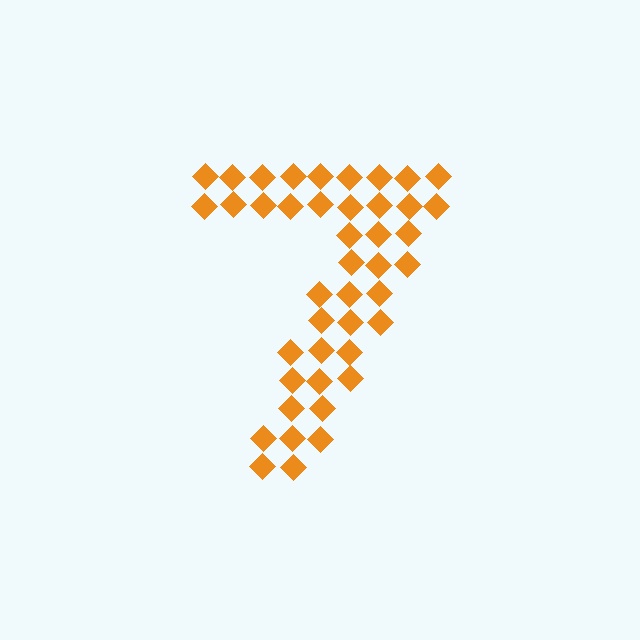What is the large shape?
The large shape is the digit 7.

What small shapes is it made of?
It is made of small diamonds.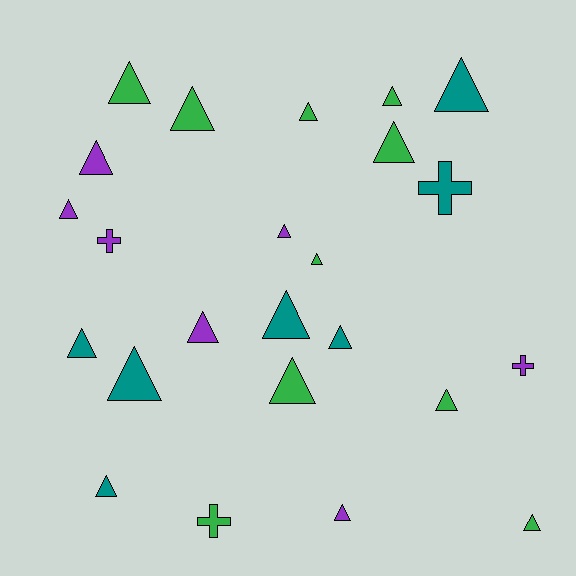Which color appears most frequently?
Green, with 10 objects.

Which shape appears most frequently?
Triangle, with 20 objects.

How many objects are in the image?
There are 24 objects.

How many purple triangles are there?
There are 5 purple triangles.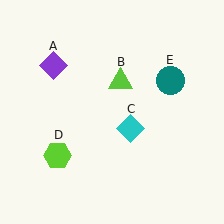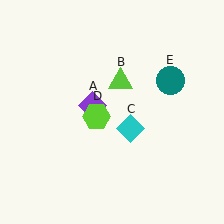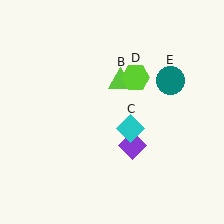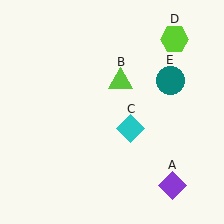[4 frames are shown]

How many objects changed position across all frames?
2 objects changed position: purple diamond (object A), lime hexagon (object D).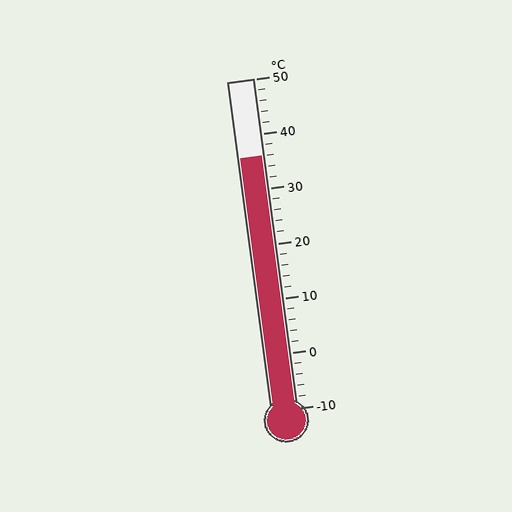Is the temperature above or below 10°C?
The temperature is above 10°C.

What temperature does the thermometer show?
The thermometer shows approximately 36°C.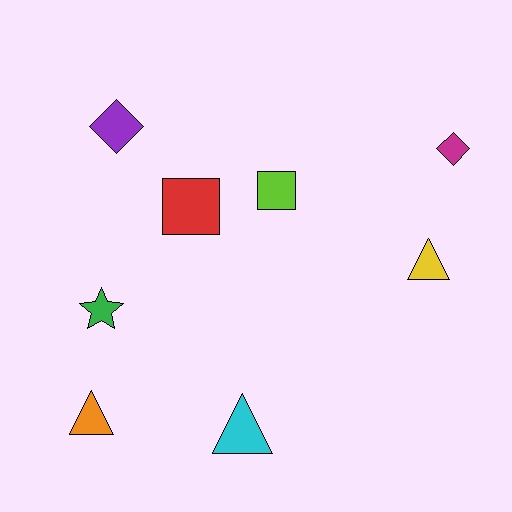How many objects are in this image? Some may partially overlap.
There are 8 objects.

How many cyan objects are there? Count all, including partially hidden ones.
There is 1 cyan object.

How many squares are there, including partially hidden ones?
There are 2 squares.